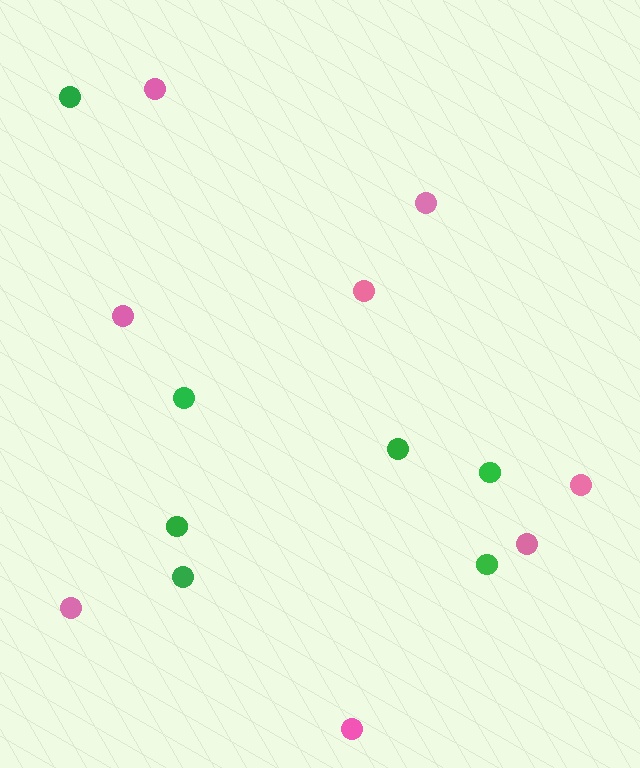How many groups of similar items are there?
There are 2 groups: one group of green circles (7) and one group of pink circles (8).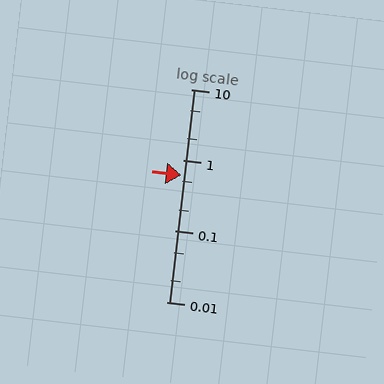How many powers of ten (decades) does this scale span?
The scale spans 3 decades, from 0.01 to 10.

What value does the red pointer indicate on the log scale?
The pointer indicates approximately 0.61.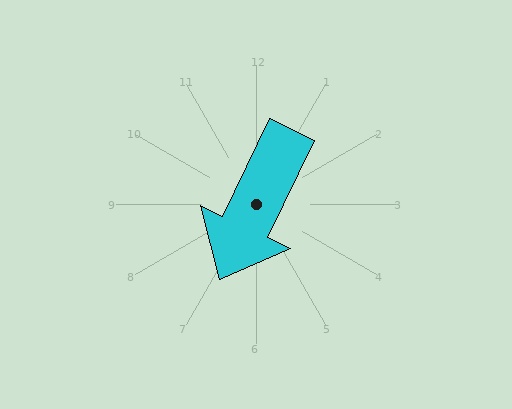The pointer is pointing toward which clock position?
Roughly 7 o'clock.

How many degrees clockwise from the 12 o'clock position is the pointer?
Approximately 206 degrees.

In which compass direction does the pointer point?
Southwest.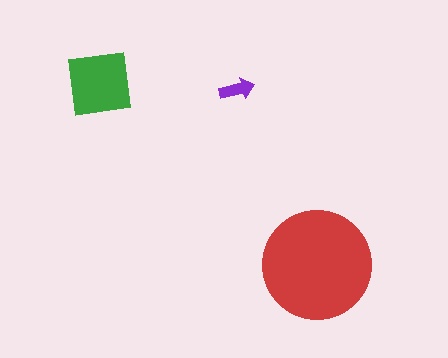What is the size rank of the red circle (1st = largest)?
1st.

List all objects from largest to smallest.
The red circle, the green square, the purple arrow.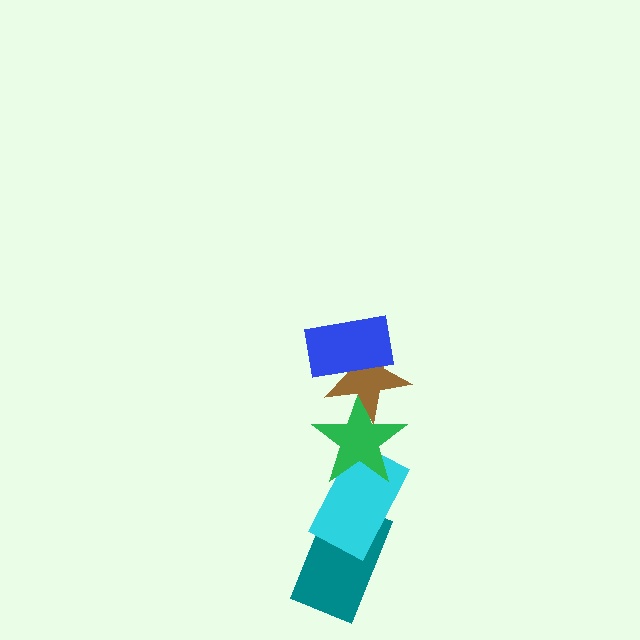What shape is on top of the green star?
The brown star is on top of the green star.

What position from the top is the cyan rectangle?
The cyan rectangle is 4th from the top.